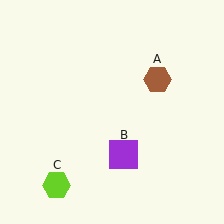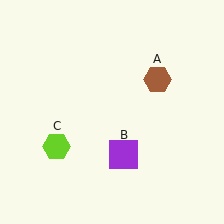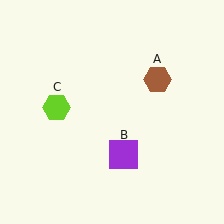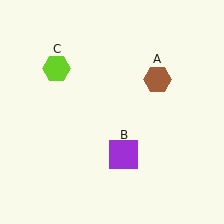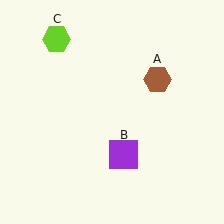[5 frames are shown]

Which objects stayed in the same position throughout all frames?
Brown hexagon (object A) and purple square (object B) remained stationary.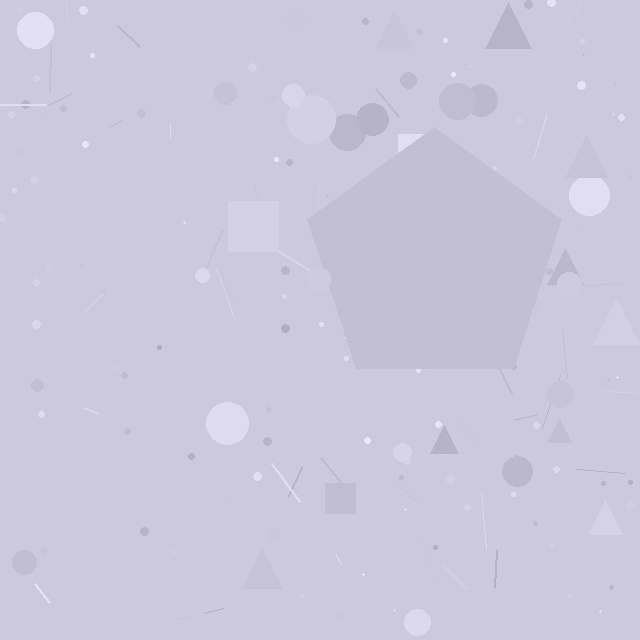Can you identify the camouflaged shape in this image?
The camouflaged shape is a pentagon.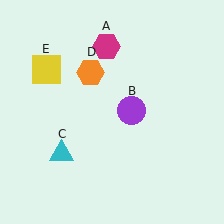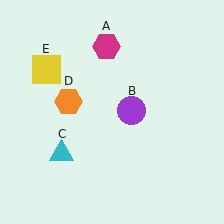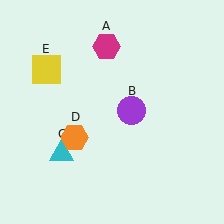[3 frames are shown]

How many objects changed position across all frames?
1 object changed position: orange hexagon (object D).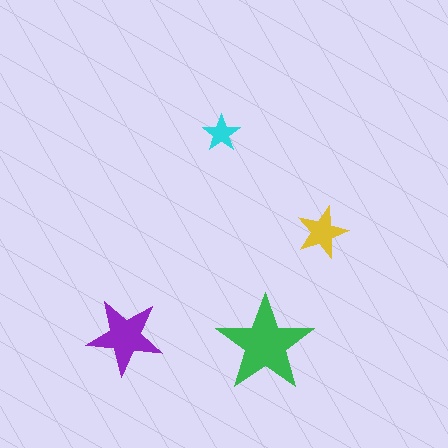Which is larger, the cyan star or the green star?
The green one.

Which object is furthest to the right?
The yellow star is rightmost.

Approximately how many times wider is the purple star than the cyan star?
About 2 times wider.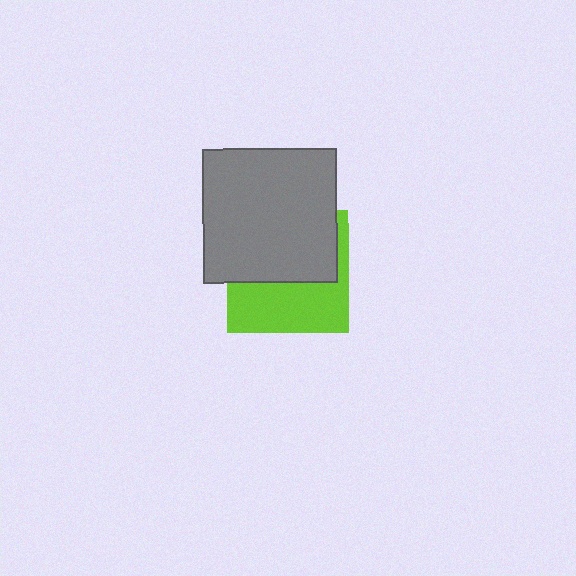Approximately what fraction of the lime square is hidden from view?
Roughly 54% of the lime square is hidden behind the gray square.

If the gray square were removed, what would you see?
You would see the complete lime square.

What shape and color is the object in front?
The object in front is a gray square.